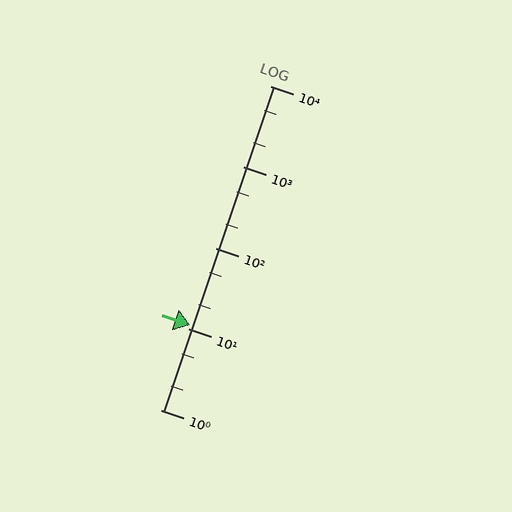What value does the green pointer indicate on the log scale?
The pointer indicates approximately 11.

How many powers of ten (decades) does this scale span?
The scale spans 4 decades, from 1 to 10000.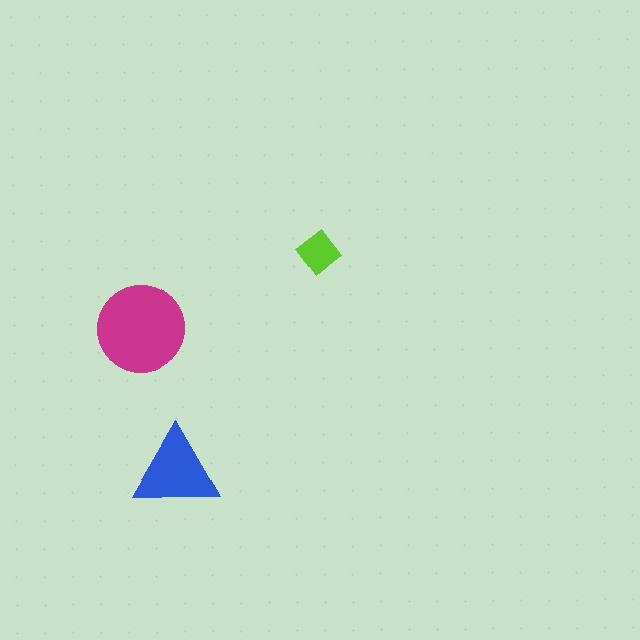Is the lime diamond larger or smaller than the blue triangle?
Smaller.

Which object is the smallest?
The lime diamond.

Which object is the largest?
The magenta circle.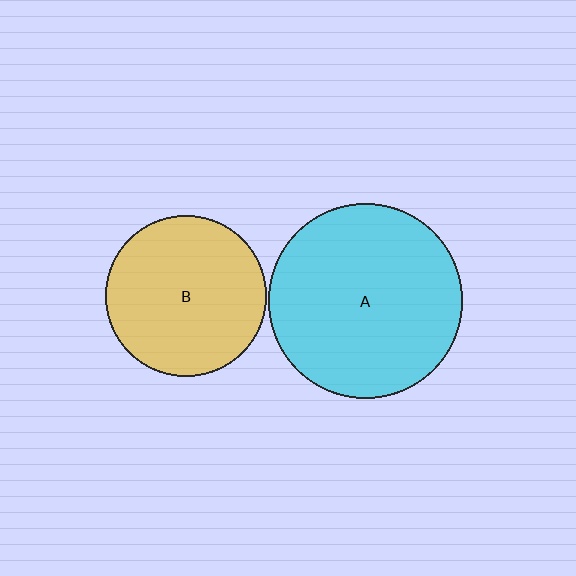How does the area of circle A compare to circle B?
Approximately 1.5 times.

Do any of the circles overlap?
No, none of the circles overlap.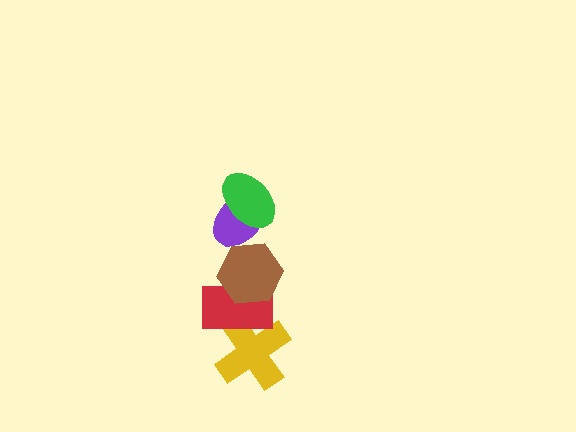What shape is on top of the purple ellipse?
The green ellipse is on top of the purple ellipse.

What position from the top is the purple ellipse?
The purple ellipse is 2nd from the top.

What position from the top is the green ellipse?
The green ellipse is 1st from the top.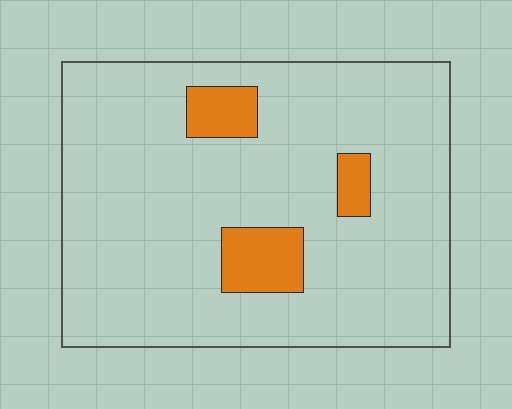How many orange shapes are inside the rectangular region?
3.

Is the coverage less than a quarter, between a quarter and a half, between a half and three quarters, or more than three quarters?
Less than a quarter.